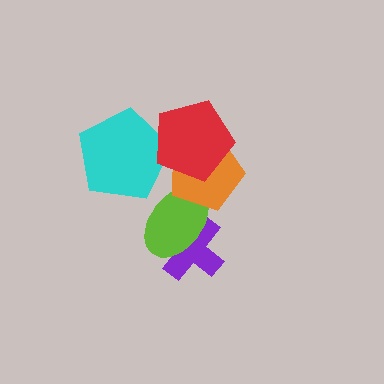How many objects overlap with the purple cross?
1 object overlaps with the purple cross.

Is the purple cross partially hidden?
Yes, it is partially covered by another shape.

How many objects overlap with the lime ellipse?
2 objects overlap with the lime ellipse.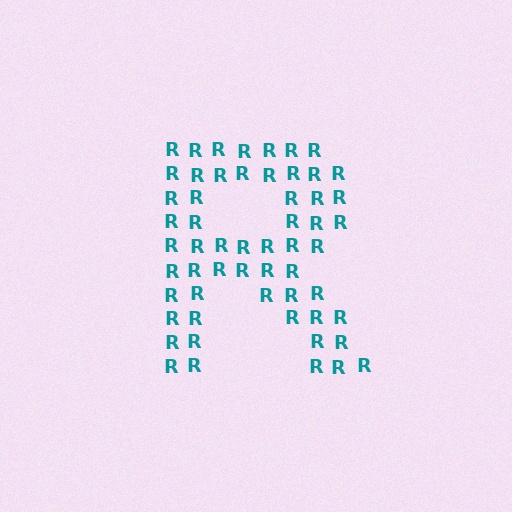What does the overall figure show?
The overall figure shows the letter R.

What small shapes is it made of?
It is made of small letter R's.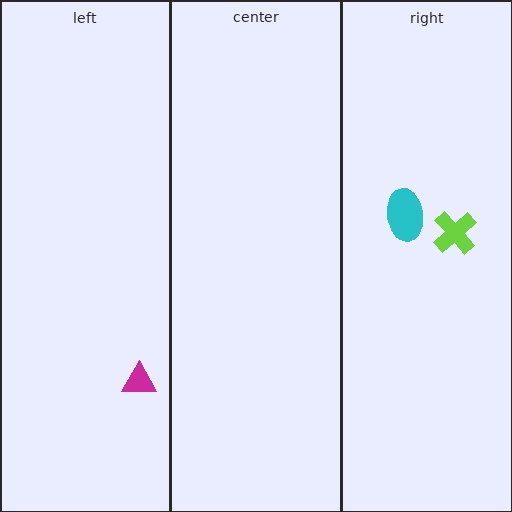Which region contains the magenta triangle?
The left region.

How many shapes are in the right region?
2.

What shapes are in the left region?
The magenta triangle.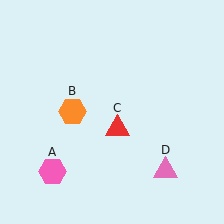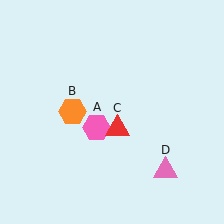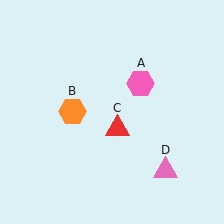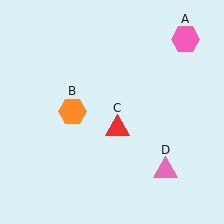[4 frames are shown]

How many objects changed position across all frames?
1 object changed position: pink hexagon (object A).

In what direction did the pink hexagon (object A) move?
The pink hexagon (object A) moved up and to the right.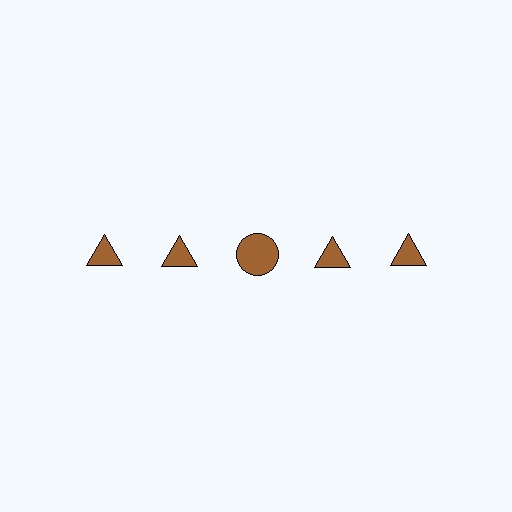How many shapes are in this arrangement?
There are 5 shapes arranged in a grid pattern.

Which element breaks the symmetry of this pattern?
The brown circle in the top row, center column breaks the symmetry. All other shapes are brown triangles.